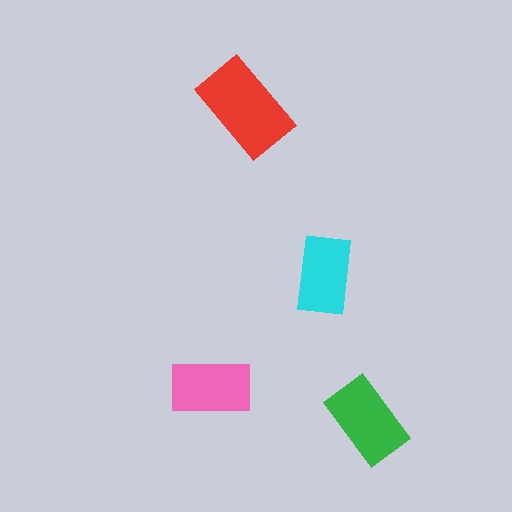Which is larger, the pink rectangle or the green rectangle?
The green one.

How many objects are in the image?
There are 4 objects in the image.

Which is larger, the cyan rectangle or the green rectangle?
The green one.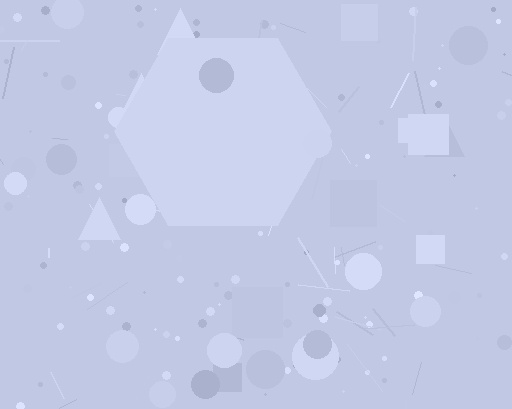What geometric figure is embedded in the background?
A hexagon is embedded in the background.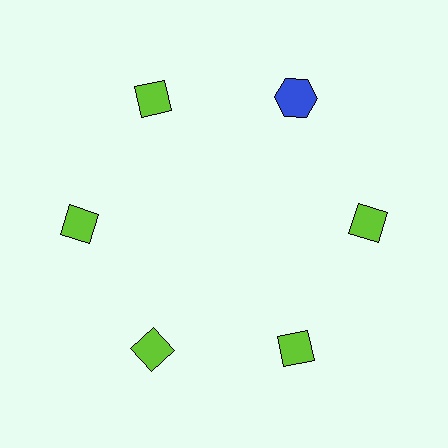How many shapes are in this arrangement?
There are 6 shapes arranged in a ring pattern.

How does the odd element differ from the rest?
It differs in both color (blue instead of lime) and shape (hexagon instead of diamond).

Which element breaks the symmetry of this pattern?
The blue hexagon at roughly the 1 o'clock position breaks the symmetry. All other shapes are lime diamonds.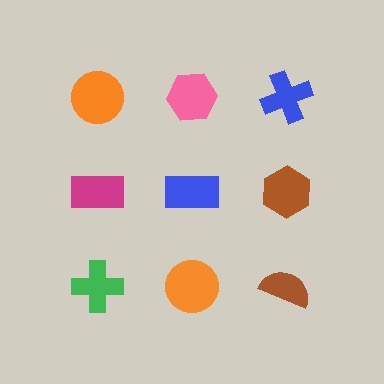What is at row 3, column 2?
An orange circle.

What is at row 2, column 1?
A magenta rectangle.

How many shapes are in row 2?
3 shapes.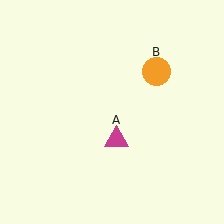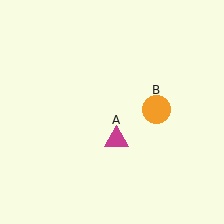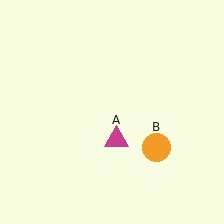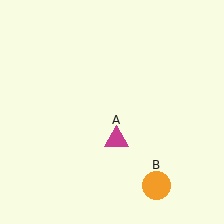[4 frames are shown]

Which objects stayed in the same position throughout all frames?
Magenta triangle (object A) remained stationary.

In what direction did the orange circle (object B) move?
The orange circle (object B) moved down.